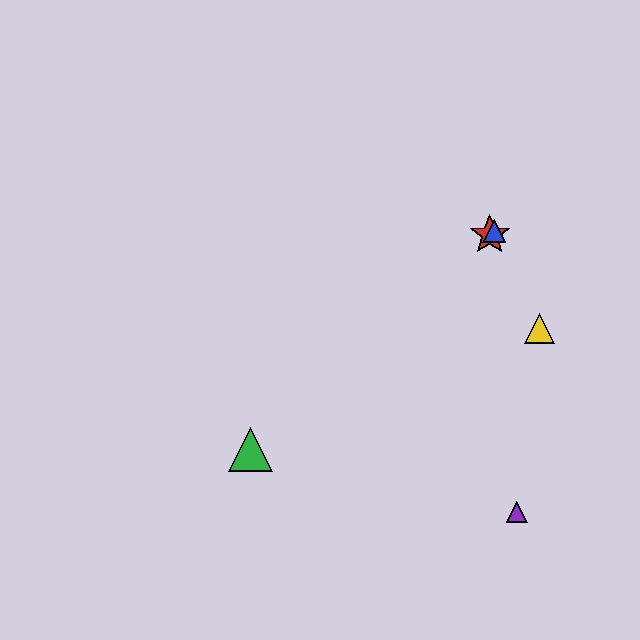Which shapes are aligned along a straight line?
The red star, the blue triangle, the green triangle are aligned along a straight line.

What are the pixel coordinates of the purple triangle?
The purple triangle is at (517, 512).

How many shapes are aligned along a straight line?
3 shapes (the red star, the blue triangle, the green triangle) are aligned along a straight line.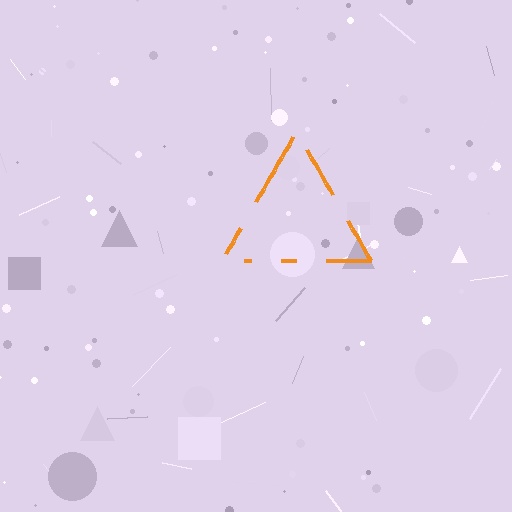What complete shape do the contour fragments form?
The contour fragments form a triangle.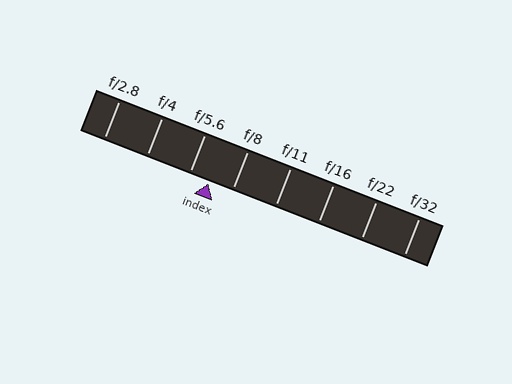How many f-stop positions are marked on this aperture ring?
There are 8 f-stop positions marked.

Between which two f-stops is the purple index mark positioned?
The index mark is between f/5.6 and f/8.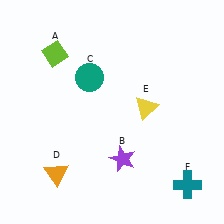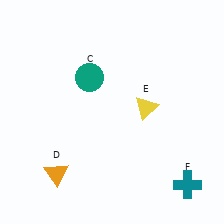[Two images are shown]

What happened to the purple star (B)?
The purple star (B) was removed in Image 2. It was in the bottom-right area of Image 1.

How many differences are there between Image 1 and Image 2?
There are 2 differences between the two images.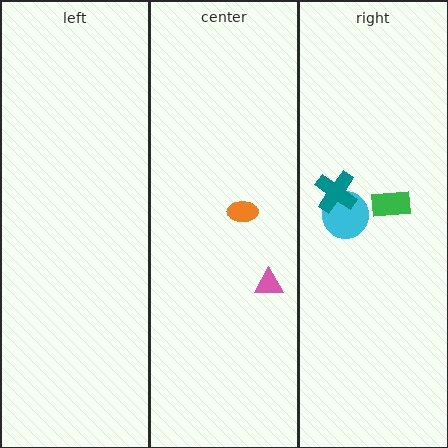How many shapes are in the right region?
3.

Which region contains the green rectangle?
The right region.